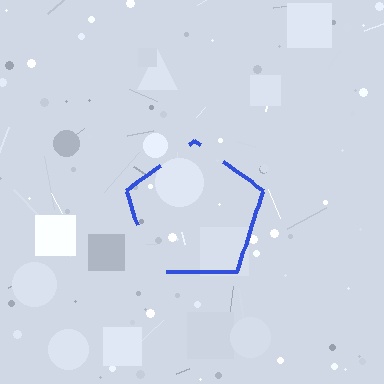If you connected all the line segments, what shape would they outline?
They would outline a pentagon.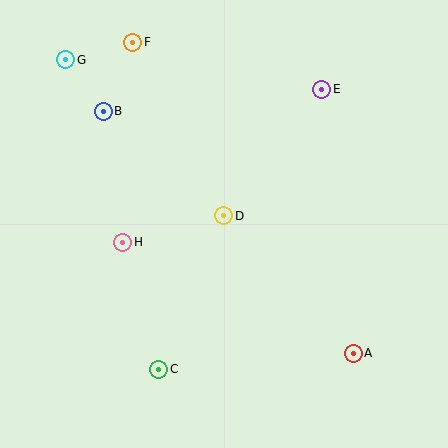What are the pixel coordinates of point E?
Point E is at (322, 89).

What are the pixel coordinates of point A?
Point A is at (353, 353).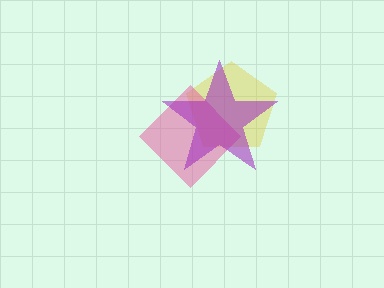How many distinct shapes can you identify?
There are 3 distinct shapes: a yellow pentagon, a pink diamond, a purple star.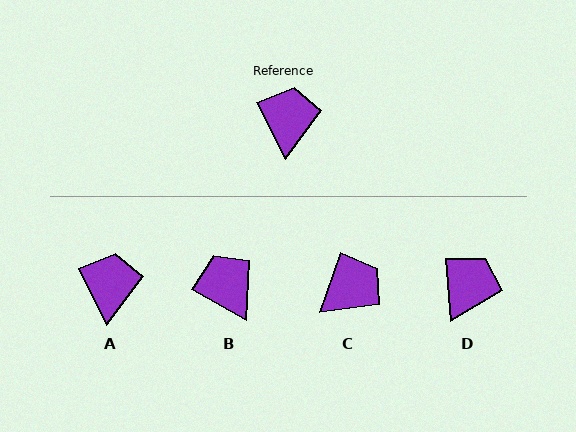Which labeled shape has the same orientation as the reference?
A.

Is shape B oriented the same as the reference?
No, it is off by about 34 degrees.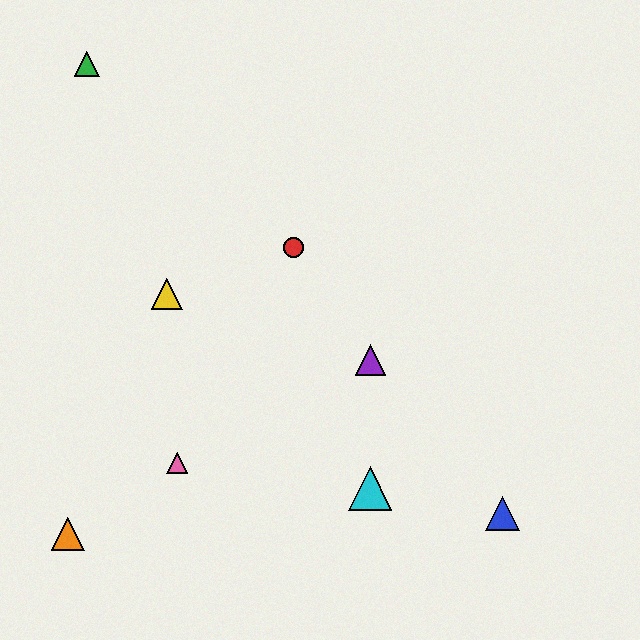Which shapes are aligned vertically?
The purple triangle, the cyan triangle are aligned vertically.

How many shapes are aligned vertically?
2 shapes (the purple triangle, the cyan triangle) are aligned vertically.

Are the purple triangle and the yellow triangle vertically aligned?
No, the purple triangle is at x≈370 and the yellow triangle is at x≈167.